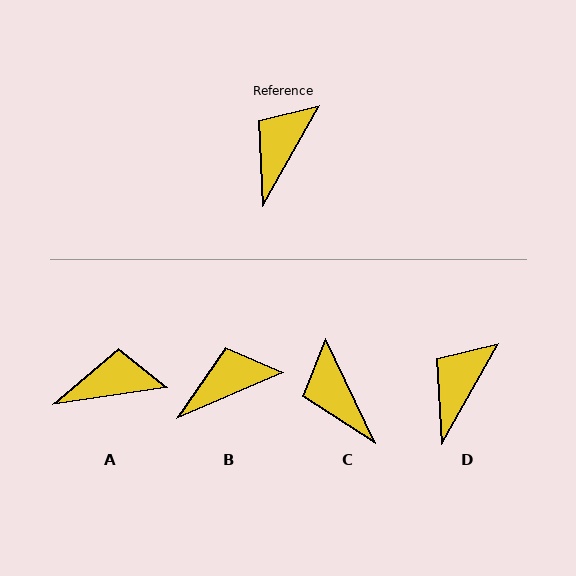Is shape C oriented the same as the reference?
No, it is off by about 54 degrees.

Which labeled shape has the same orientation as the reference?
D.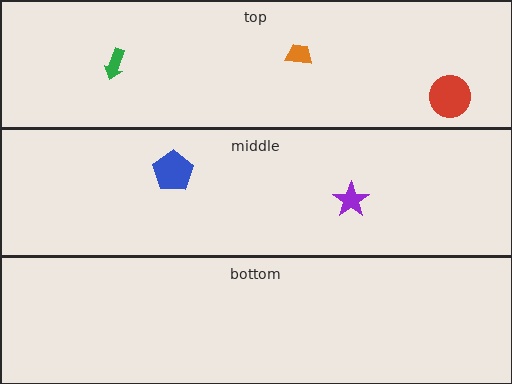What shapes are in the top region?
The red circle, the green arrow, the orange trapezoid.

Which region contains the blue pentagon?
The middle region.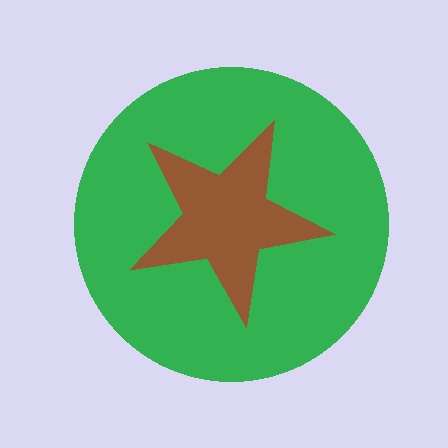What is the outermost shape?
The green circle.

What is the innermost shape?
The brown star.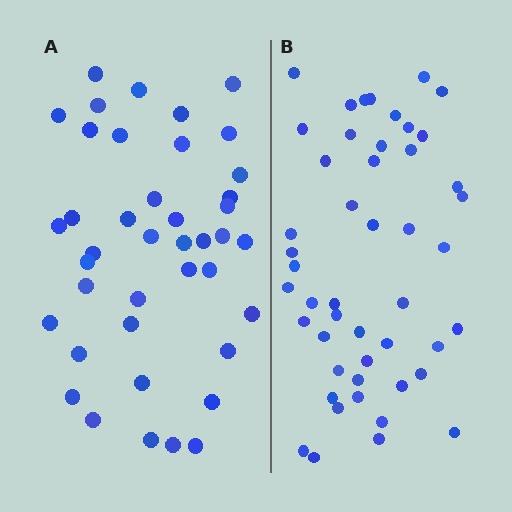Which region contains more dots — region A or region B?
Region B (the right region) has more dots.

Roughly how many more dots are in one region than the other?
Region B has roughly 8 or so more dots than region A.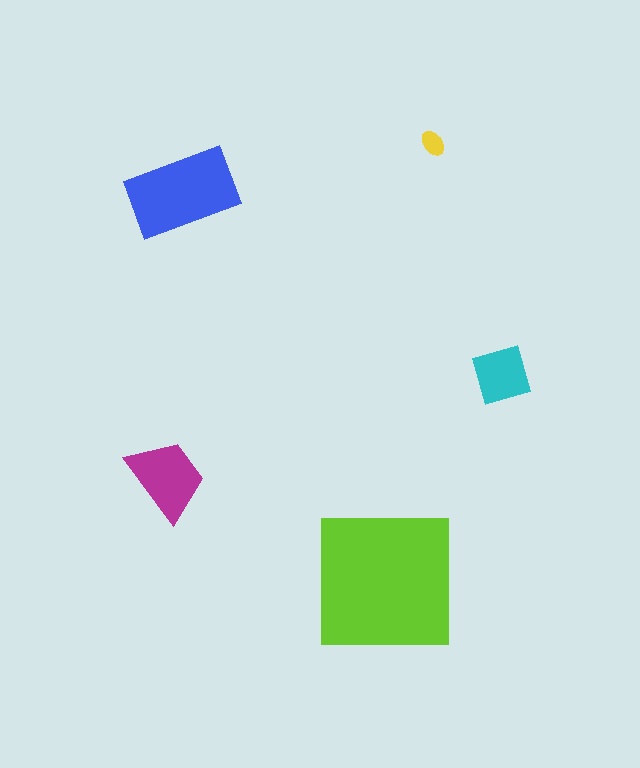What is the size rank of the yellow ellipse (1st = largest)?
5th.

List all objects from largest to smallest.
The lime square, the blue rectangle, the magenta trapezoid, the cyan diamond, the yellow ellipse.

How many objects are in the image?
There are 5 objects in the image.